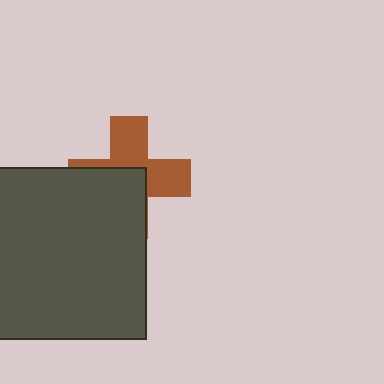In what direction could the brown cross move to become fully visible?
The brown cross could move toward the upper-right. That would shift it out from behind the dark gray square entirely.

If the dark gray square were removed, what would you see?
You would see the complete brown cross.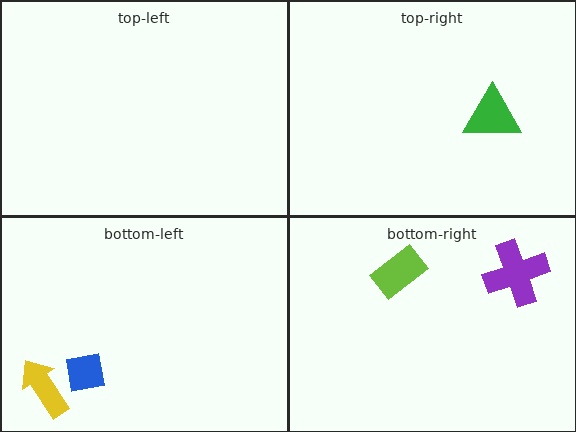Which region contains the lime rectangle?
The bottom-right region.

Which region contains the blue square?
The bottom-left region.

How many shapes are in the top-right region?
1.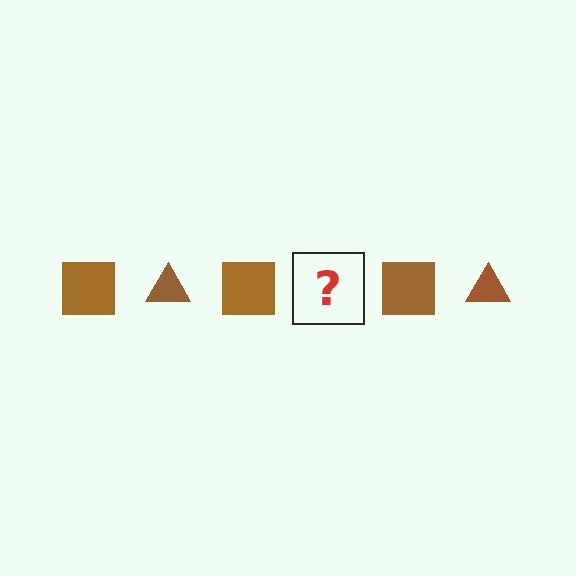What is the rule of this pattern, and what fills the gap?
The rule is that the pattern cycles through square, triangle shapes in brown. The gap should be filled with a brown triangle.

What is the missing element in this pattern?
The missing element is a brown triangle.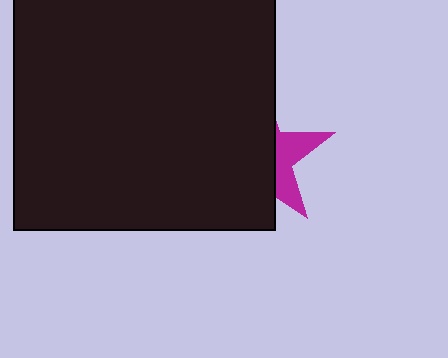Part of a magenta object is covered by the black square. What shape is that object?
It is a star.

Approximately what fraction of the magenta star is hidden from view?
Roughly 68% of the magenta star is hidden behind the black square.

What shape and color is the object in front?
The object in front is a black square.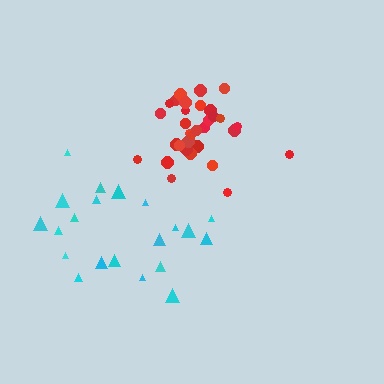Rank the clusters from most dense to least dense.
red, cyan.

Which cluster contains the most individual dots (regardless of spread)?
Red (32).